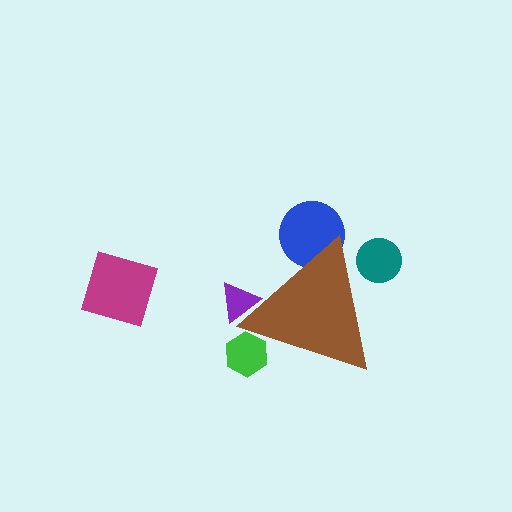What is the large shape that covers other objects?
A brown triangle.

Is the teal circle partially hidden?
Yes, the teal circle is partially hidden behind the brown triangle.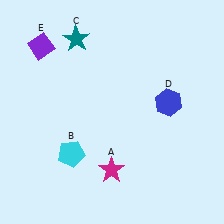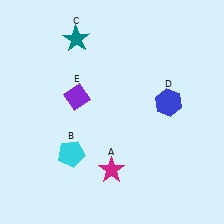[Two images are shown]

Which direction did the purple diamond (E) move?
The purple diamond (E) moved down.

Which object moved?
The purple diamond (E) moved down.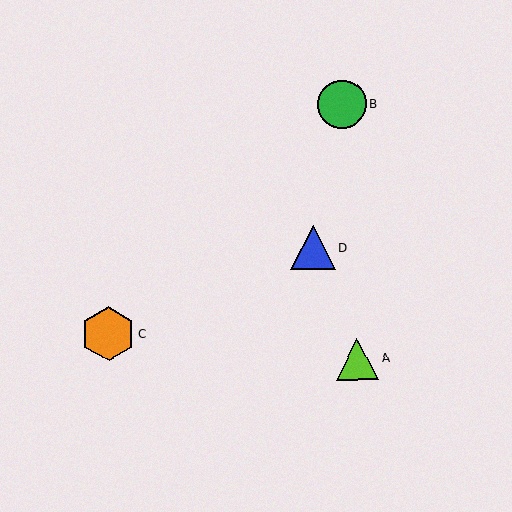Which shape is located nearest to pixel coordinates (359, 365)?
The lime triangle (labeled A) at (357, 359) is nearest to that location.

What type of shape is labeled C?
Shape C is an orange hexagon.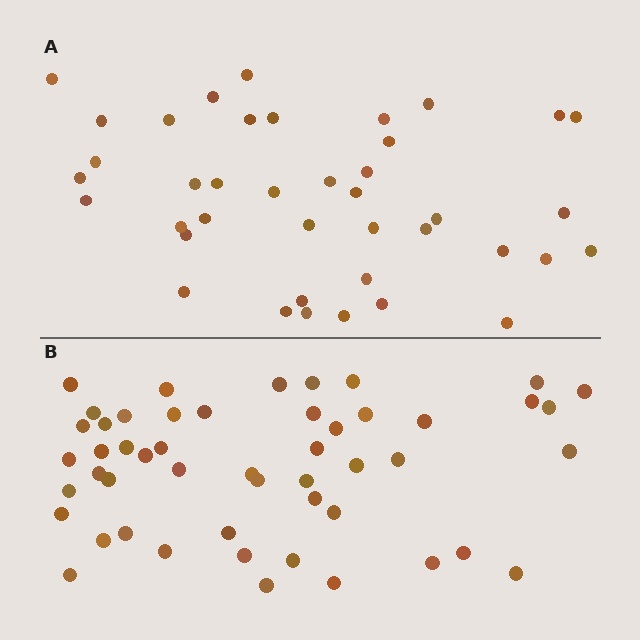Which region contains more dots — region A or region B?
Region B (the bottom region) has more dots.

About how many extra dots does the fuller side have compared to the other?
Region B has roughly 10 or so more dots than region A.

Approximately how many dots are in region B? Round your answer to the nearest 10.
About 50 dots.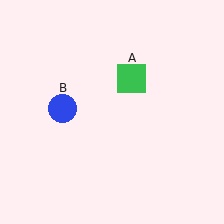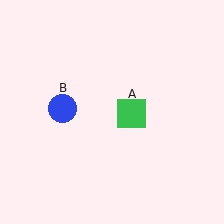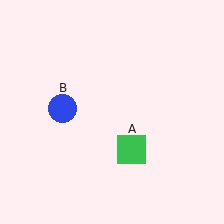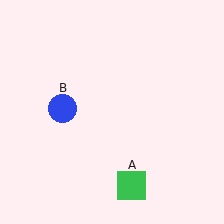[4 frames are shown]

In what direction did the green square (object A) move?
The green square (object A) moved down.